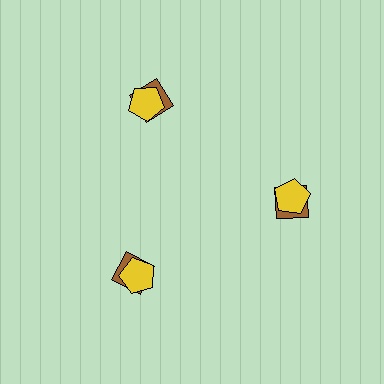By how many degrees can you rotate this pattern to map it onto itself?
The pattern maps onto itself every 120 degrees of rotation.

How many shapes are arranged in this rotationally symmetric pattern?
There are 6 shapes, arranged in 3 groups of 2.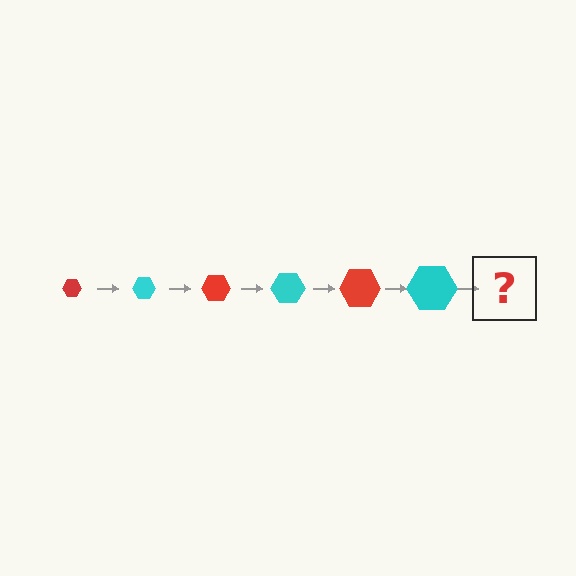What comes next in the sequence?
The next element should be a red hexagon, larger than the previous one.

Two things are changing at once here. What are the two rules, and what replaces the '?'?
The two rules are that the hexagon grows larger each step and the color cycles through red and cyan. The '?' should be a red hexagon, larger than the previous one.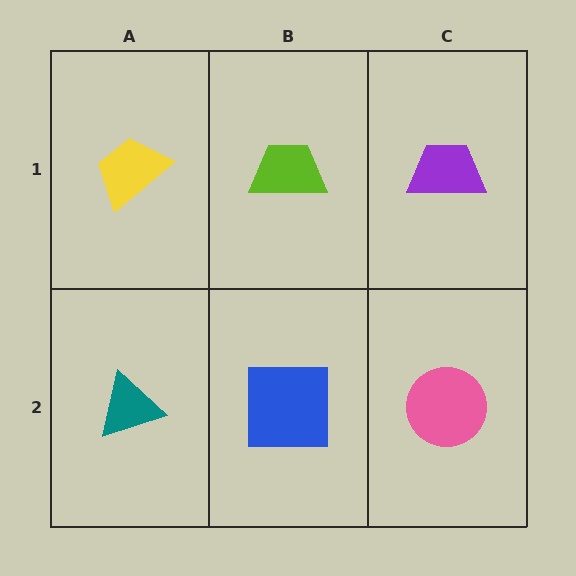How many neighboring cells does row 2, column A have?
2.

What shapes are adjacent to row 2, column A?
A yellow trapezoid (row 1, column A), a blue square (row 2, column B).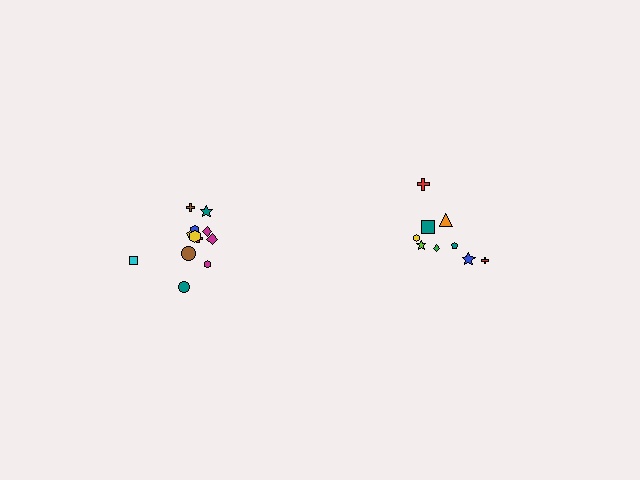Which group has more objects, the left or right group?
The left group.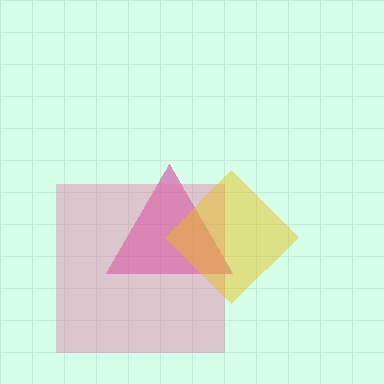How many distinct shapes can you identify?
There are 3 distinct shapes: a magenta triangle, a pink square, a yellow diamond.